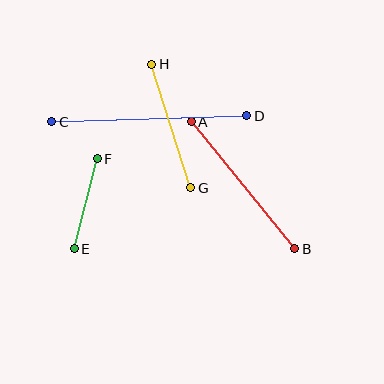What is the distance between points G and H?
The distance is approximately 130 pixels.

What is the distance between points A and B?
The distance is approximately 164 pixels.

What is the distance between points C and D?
The distance is approximately 195 pixels.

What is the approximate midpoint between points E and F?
The midpoint is at approximately (86, 204) pixels.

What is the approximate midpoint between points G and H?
The midpoint is at approximately (171, 126) pixels.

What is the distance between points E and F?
The distance is approximately 93 pixels.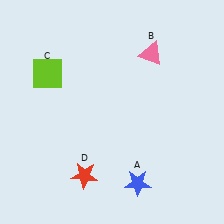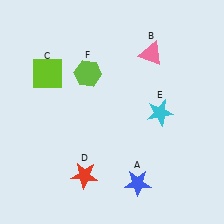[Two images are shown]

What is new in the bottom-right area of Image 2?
A cyan star (E) was added in the bottom-right area of Image 2.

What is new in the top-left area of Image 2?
A lime hexagon (F) was added in the top-left area of Image 2.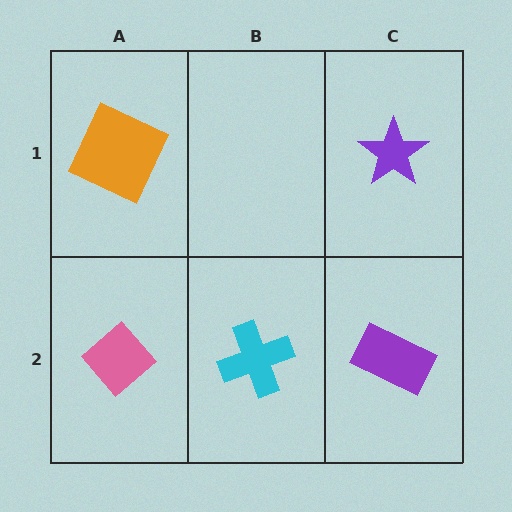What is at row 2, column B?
A cyan cross.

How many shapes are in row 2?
3 shapes.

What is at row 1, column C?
A purple star.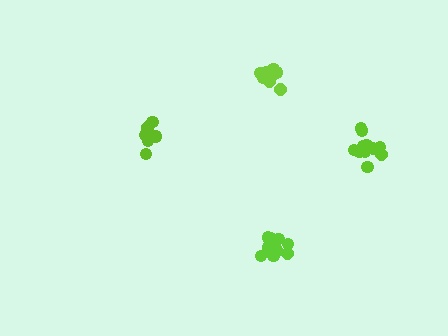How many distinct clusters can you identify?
There are 4 distinct clusters.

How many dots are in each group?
Group 1: 12 dots, Group 2: 14 dots, Group 3: 9 dots, Group 4: 11 dots (46 total).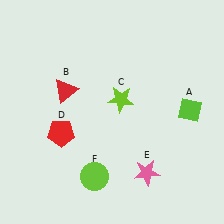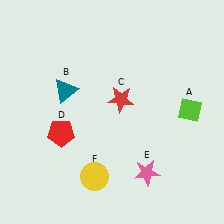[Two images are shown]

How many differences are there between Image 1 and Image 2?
There are 3 differences between the two images.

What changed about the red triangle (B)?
In Image 1, B is red. In Image 2, it changed to teal.